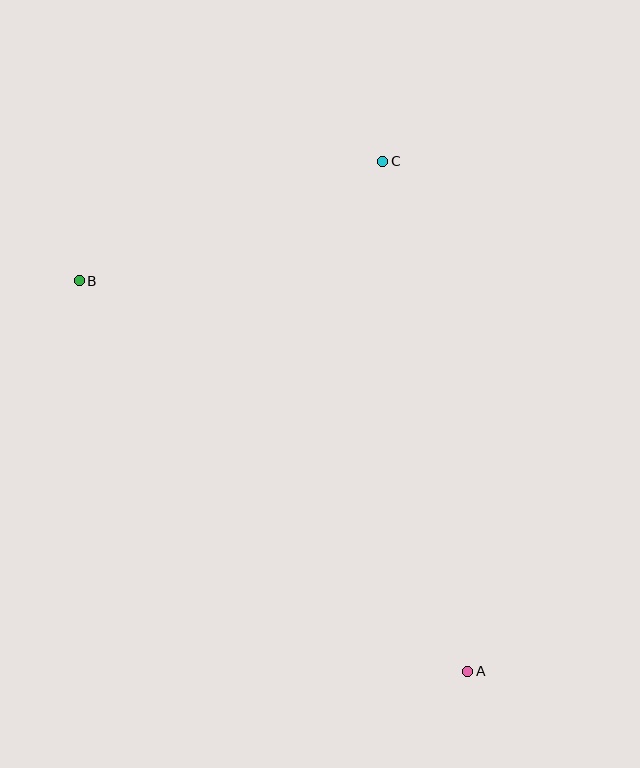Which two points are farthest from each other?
Points A and B are farthest from each other.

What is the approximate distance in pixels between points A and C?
The distance between A and C is approximately 517 pixels.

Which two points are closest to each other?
Points B and C are closest to each other.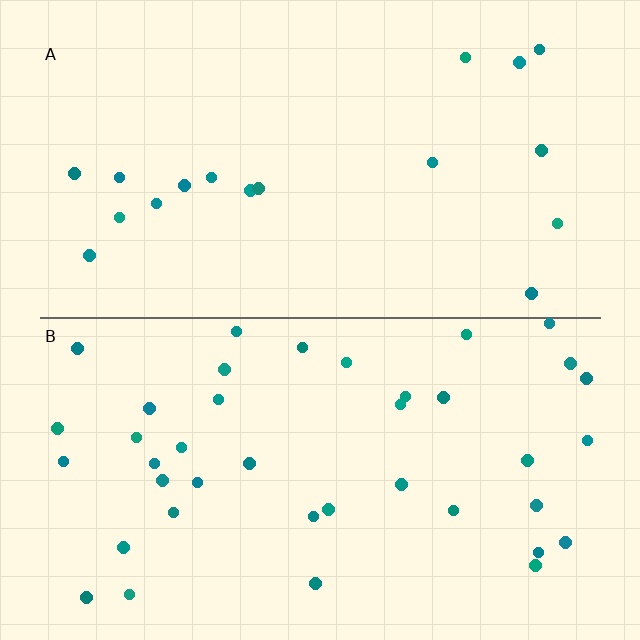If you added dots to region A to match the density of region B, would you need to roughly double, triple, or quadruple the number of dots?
Approximately double.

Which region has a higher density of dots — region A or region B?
B (the bottom).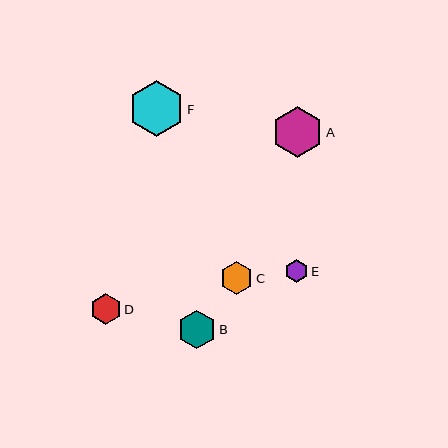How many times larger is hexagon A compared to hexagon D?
Hexagon A is approximately 1.6 times the size of hexagon D.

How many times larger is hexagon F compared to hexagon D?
Hexagon F is approximately 1.8 times the size of hexagon D.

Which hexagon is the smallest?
Hexagon E is the smallest with a size of approximately 24 pixels.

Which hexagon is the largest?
Hexagon F is the largest with a size of approximately 56 pixels.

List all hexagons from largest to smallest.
From largest to smallest: F, A, B, C, D, E.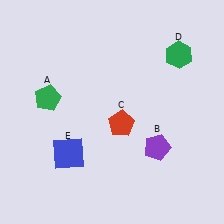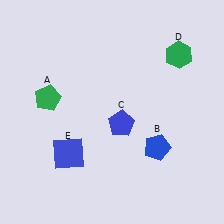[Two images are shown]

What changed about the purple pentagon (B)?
In Image 1, B is purple. In Image 2, it changed to blue.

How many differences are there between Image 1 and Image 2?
There are 2 differences between the two images.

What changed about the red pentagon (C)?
In Image 1, C is red. In Image 2, it changed to blue.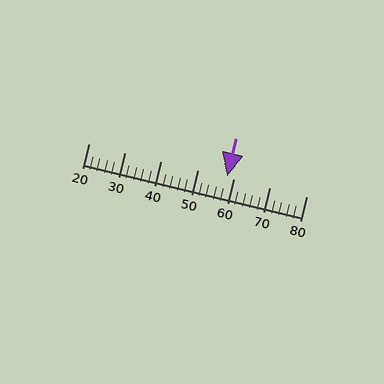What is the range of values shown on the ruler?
The ruler shows values from 20 to 80.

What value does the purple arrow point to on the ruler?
The purple arrow points to approximately 58.